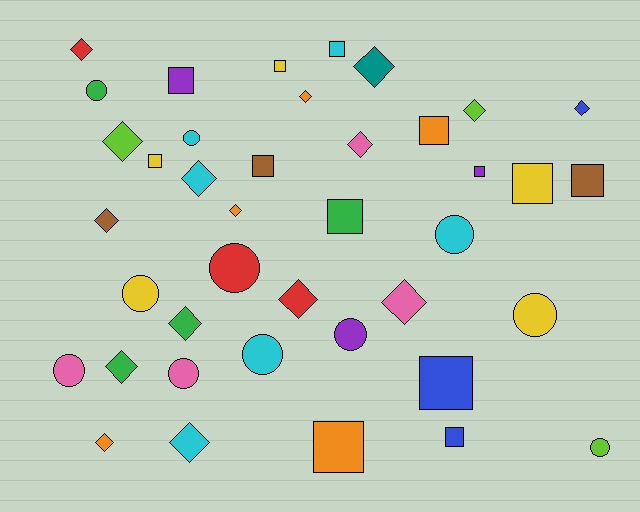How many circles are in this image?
There are 11 circles.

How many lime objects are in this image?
There are 3 lime objects.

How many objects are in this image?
There are 40 objects.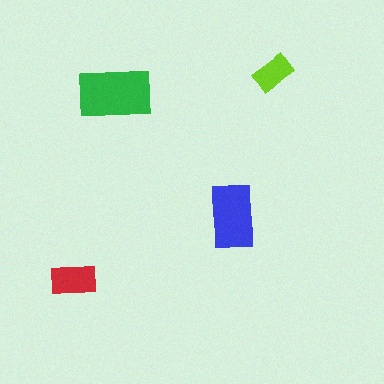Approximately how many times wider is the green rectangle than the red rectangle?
About 1.5 times wider.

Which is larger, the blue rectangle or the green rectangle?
The green one.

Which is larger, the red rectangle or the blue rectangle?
The blue one.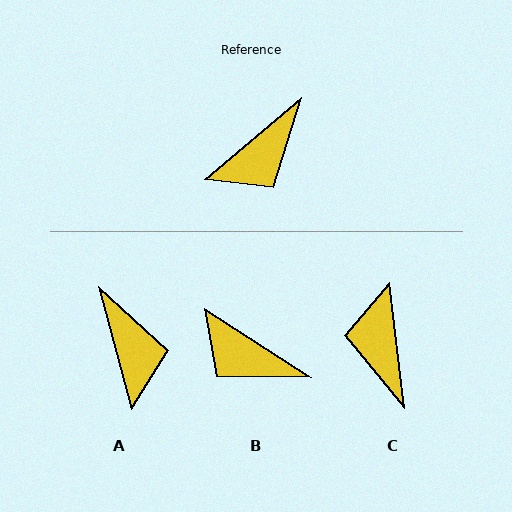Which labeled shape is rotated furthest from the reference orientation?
C, about 124 degrees away.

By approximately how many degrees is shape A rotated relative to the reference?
Approximately 65 degrees counter-clockwise.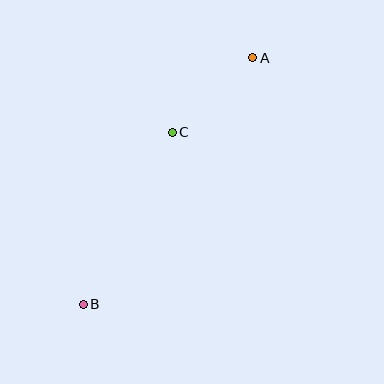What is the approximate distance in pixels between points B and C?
The distance between B and C is approximately 194 pixels.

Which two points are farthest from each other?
Points A and B are farthest from each other.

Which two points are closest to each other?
Points A and C are closest to each other.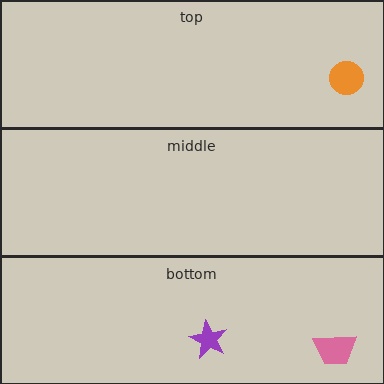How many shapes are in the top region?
1.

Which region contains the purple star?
The bottom region.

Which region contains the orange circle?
The top region.